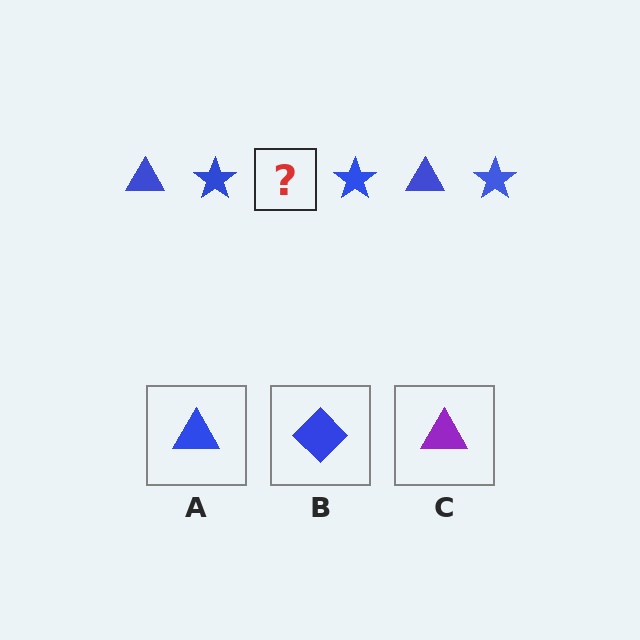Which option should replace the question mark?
Option A.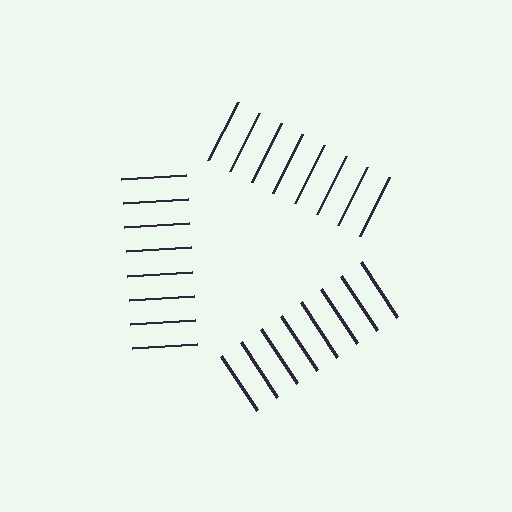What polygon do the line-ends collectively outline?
An illusory triangle — the line segments terminate on its edges but no continuous stroke is drawn.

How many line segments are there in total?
24 — 8 along each of the 3 edges.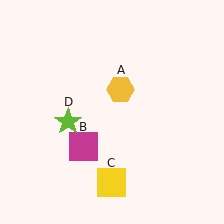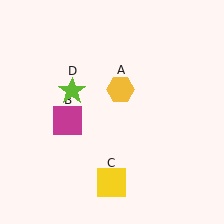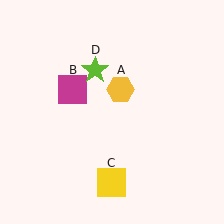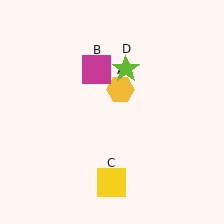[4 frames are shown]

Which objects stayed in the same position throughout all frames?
Yellow hexagon (object A) and yellow square (object C) remained stationary.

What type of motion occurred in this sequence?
The magenta square (object B), lime star (object D) rotated clockwise around the center of the scene.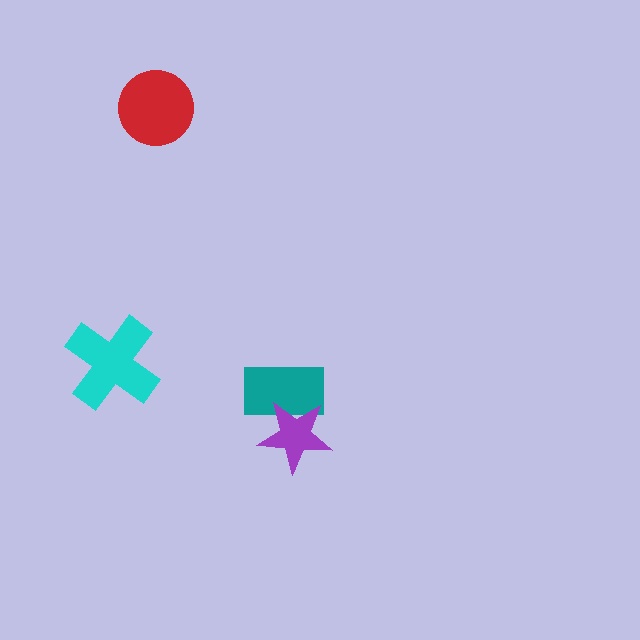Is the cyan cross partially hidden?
No, no other shape covers it.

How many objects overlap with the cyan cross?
0 objects overlap with the cyan cross.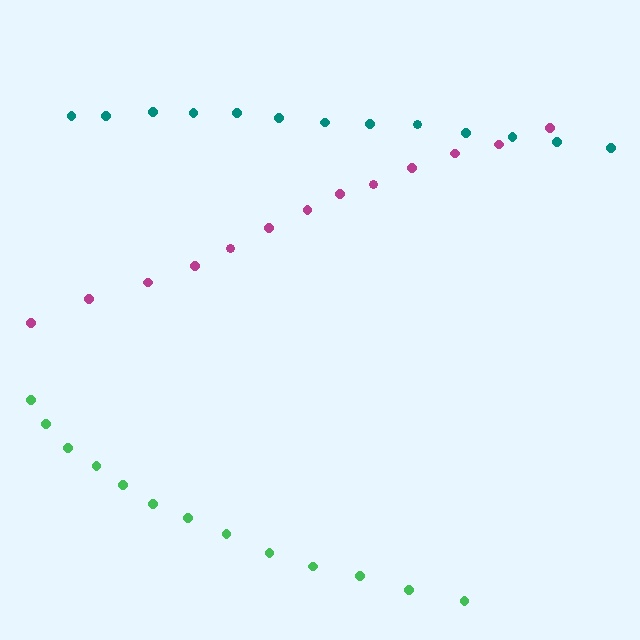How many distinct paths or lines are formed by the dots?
There are 3 distinct paths.